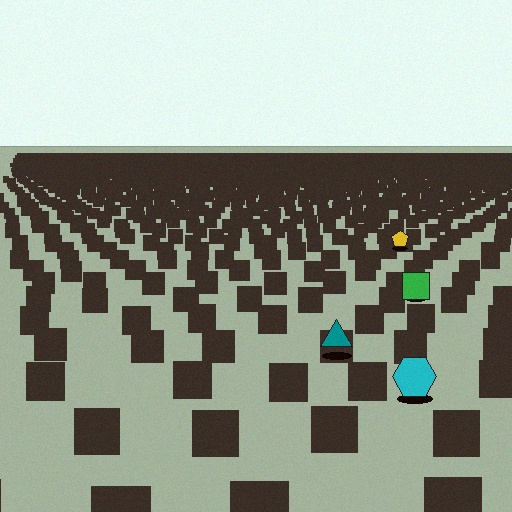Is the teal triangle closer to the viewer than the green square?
Yes. The teal triangle is closer — you can tell from the texture gradient: the ground texture is coarser near it.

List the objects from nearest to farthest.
From nearest to farthest: the cyan hexagon, the teal triangle, the green square, the yellow pentagon.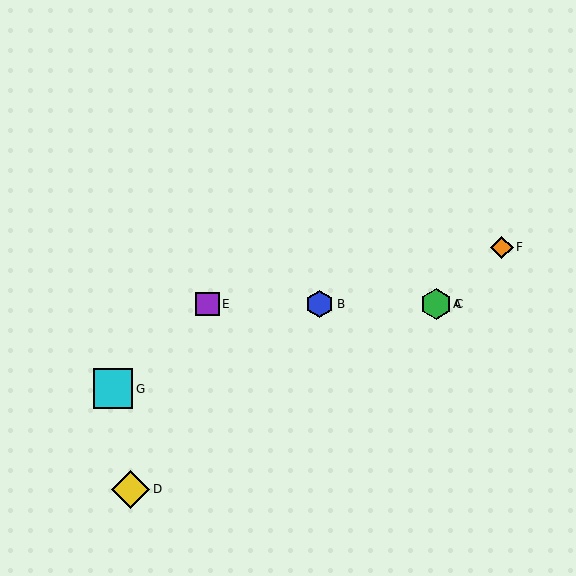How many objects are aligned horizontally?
4 objects (A, B, C, E) are aligned horizontally.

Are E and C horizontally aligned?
Yes, both are at y≈304.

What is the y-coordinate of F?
Object F is at y≈247.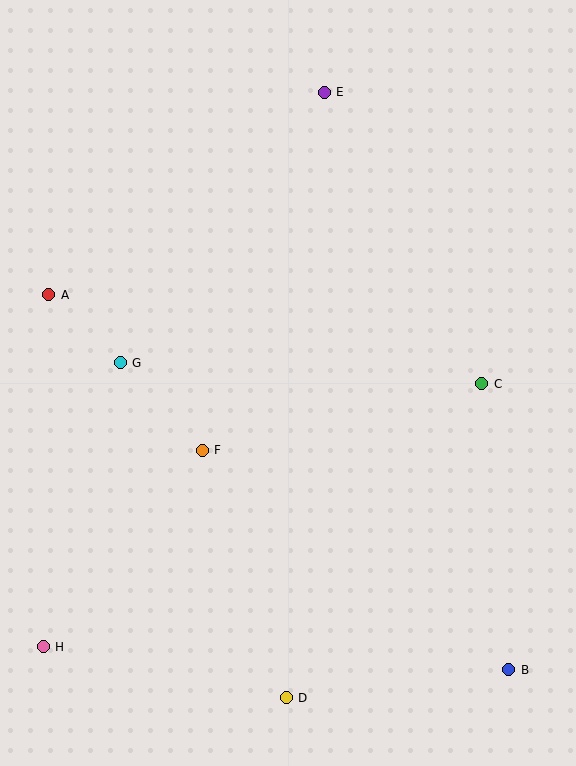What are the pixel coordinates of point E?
Point E is at (324, 92).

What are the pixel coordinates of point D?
Point D is at (286, 698).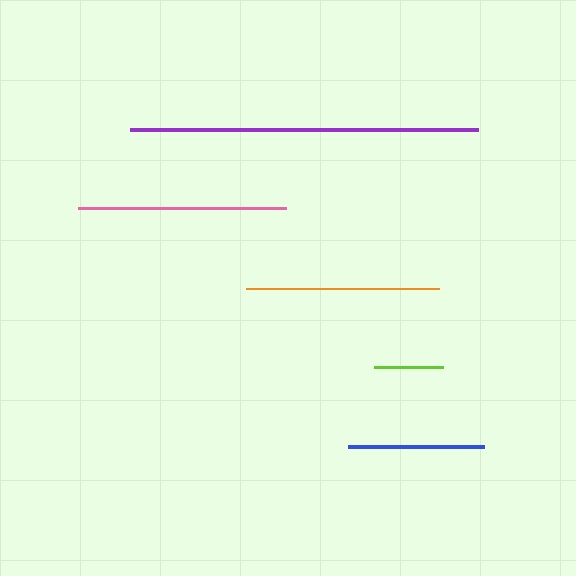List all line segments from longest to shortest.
From longest to shortest: purple, pink, orange, blue, lime.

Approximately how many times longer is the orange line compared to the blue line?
The orange line is approximately 1.4 times the length of the blue line.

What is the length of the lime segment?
The lime segment is approximately 69 pixels long.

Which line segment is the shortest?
The lime line is the shortest at approximately 69 pixels.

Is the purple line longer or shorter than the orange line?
The purple line is longer than the orange line.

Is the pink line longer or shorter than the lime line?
The pink line is longer than the lime line.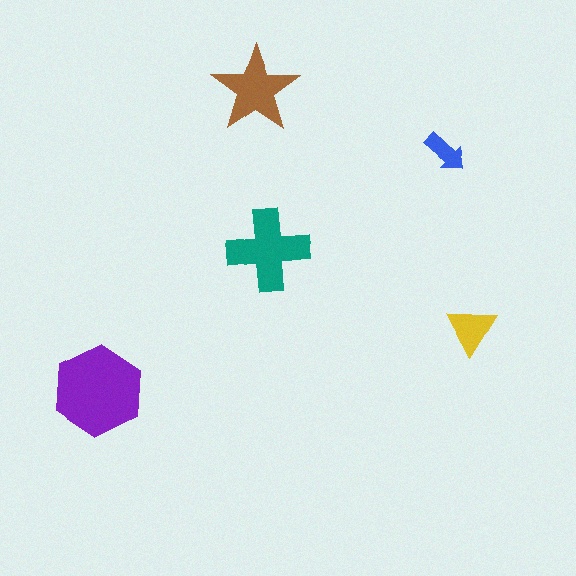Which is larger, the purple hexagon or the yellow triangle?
The purple hexagon.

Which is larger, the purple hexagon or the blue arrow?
The purple hexagon.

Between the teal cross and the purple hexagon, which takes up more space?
The purple hexagon.